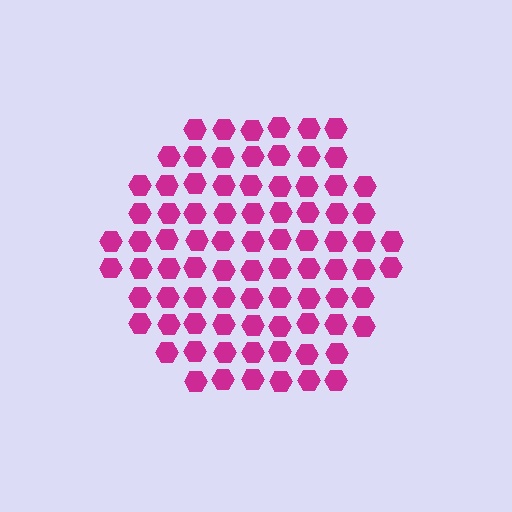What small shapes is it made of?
It is made of small hexagons.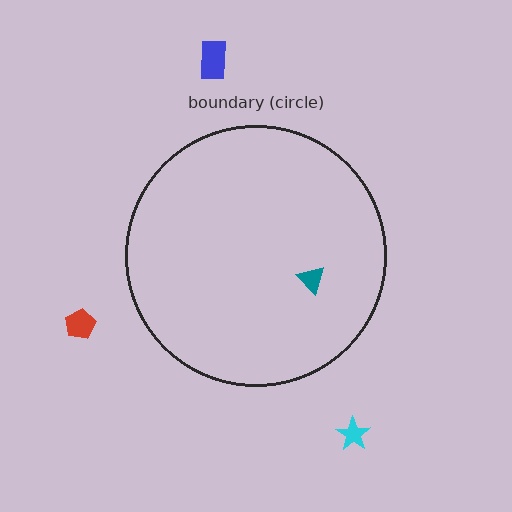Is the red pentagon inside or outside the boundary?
Outside.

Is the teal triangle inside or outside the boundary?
Inside.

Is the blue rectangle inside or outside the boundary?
Outside.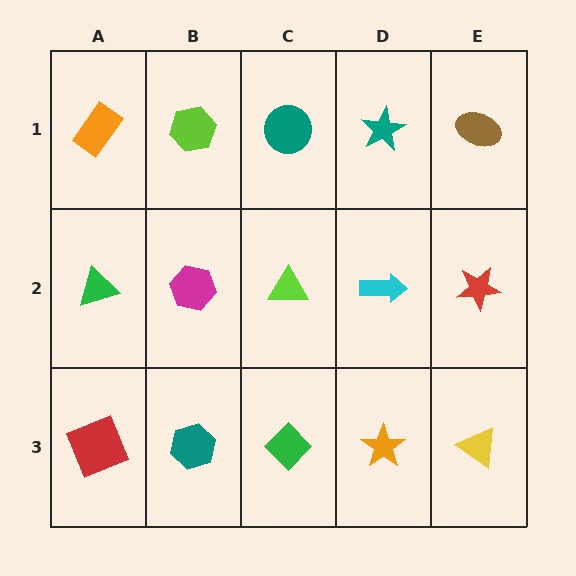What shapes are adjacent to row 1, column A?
A green triangle (row 2, column A), a lime hexagon (row 1, column B).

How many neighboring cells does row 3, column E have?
2.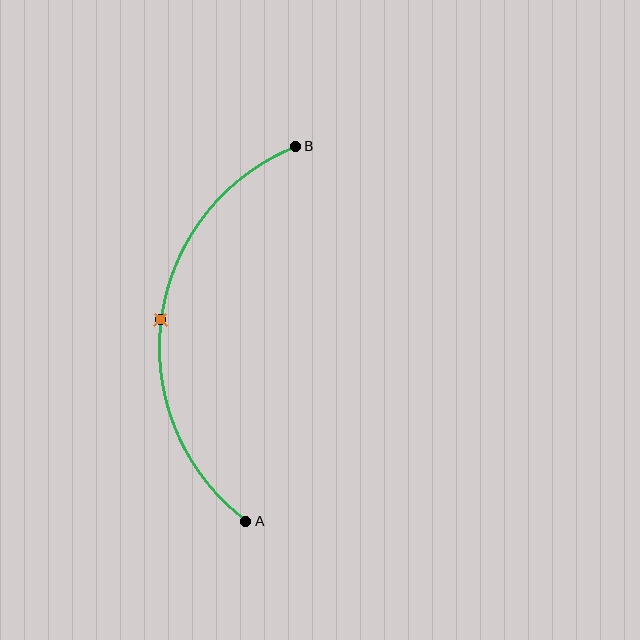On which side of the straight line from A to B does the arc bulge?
The arc bulges to the left of the straight line connecting A and B.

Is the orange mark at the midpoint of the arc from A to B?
Yes. The orange mark lies on the arc at equal arc-length from both A and B — it is the arc midpoint.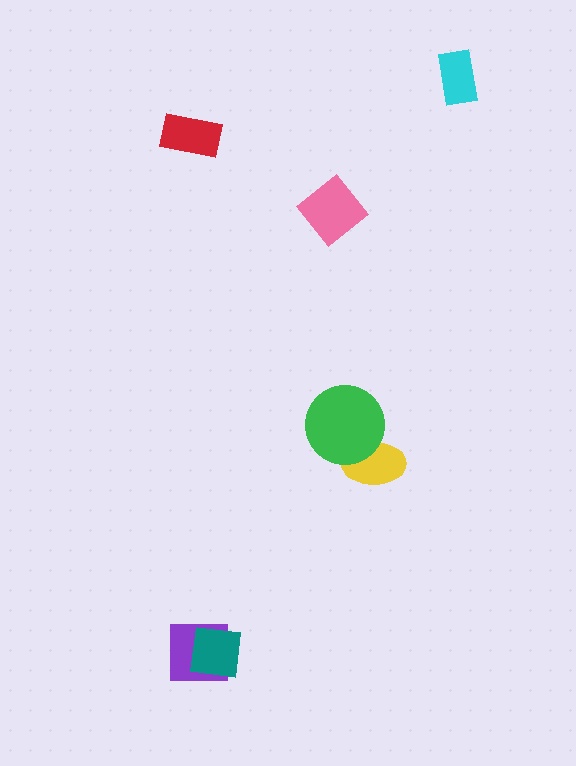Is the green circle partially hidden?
No, no other shape covers it.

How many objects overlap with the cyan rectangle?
0 objects overlap with the cyan rectangle.